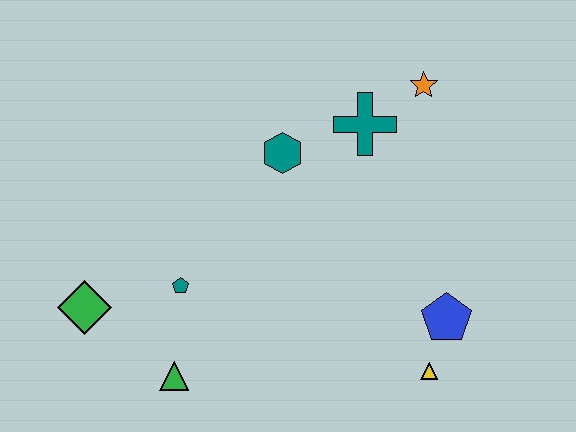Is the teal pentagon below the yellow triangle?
No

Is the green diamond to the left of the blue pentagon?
Yes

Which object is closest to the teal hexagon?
The teal cross is closest to the teal hexagon.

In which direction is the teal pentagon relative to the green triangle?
The teal pentagon is above the green triangle.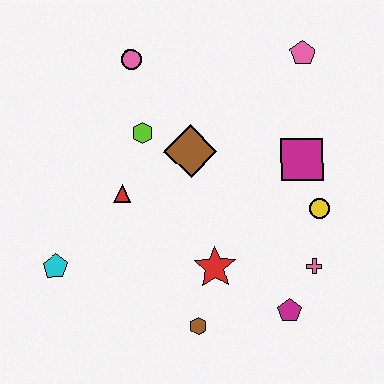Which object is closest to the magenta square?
The yellow circle is closest to the magenta square.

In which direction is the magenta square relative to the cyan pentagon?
The magenta square is to the right of the cyan pentagon.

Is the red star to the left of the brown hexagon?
No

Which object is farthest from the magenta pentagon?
The pink circle is farthest from the magenta pentagon.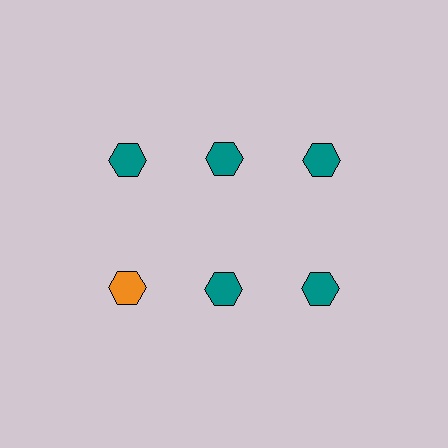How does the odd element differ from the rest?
It has a different color: orange instead of teal.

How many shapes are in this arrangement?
There are 6 shapes arranged in a grid pattern.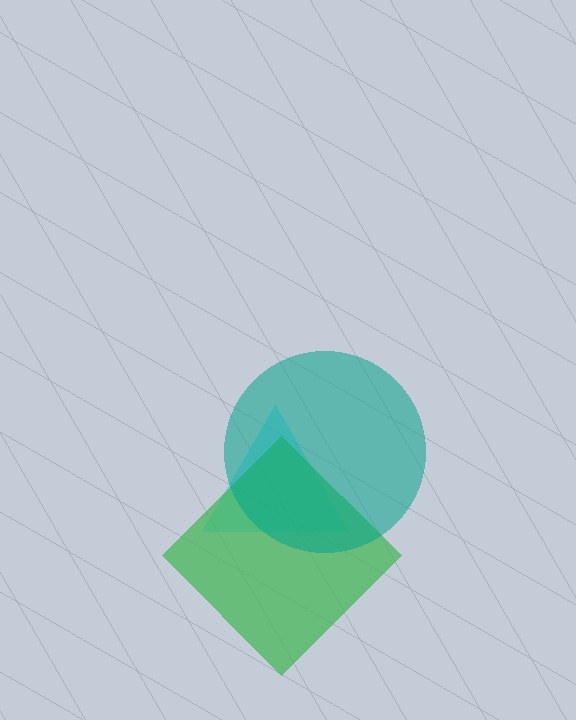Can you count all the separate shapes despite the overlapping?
Yes, there are 3 separate shapes.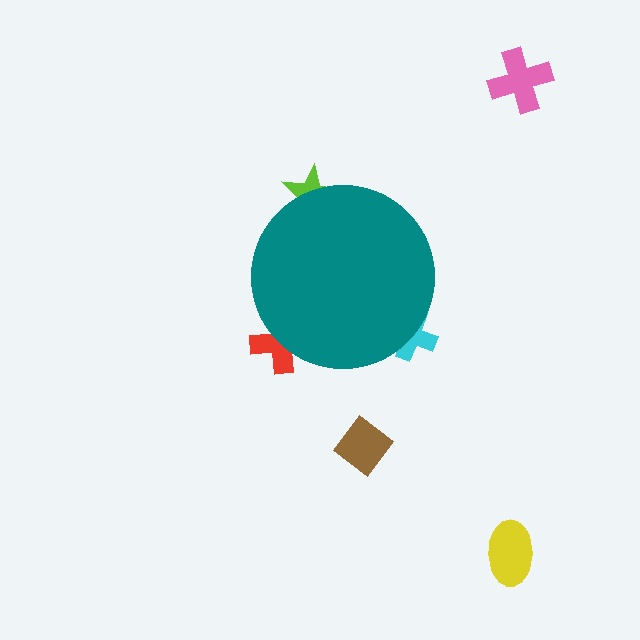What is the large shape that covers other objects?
A teal circle.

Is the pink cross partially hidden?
No, the pink cross is fully visible.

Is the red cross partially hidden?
Yes, the red cross is partially hidden behind the teal circle.